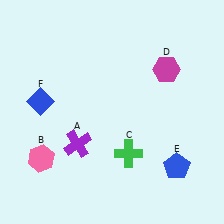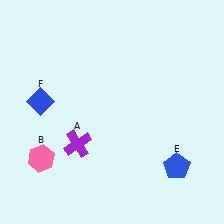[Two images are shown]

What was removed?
The magenta hexagon (D), the green cross (C) were removed in Image 2.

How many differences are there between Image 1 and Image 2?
There are 2 differences between the two images.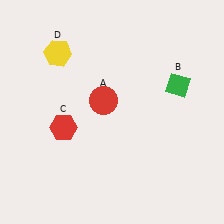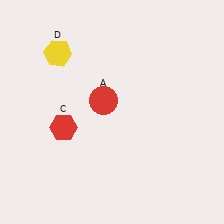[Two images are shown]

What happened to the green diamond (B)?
The green diamond (B) was removed in Image 2. It was in the top-right area of Image 1.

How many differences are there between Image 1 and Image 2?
There is 1 difference between the two images.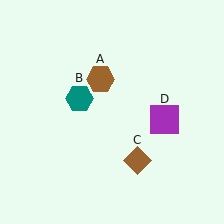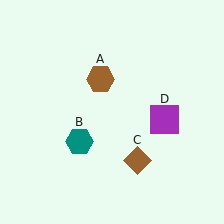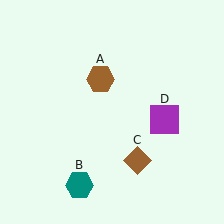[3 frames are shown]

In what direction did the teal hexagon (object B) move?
The teal hexagon (object B) moved down.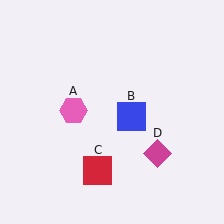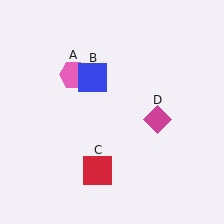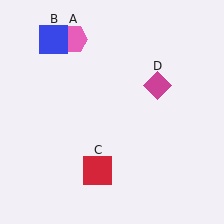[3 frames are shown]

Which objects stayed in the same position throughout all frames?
Red square (object C) remained stationary.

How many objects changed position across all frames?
3 objects changed position: pink hexagon (object A), blue square (object B), magenta diamond (object D).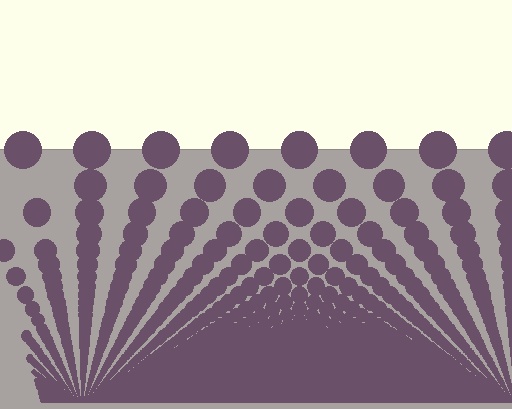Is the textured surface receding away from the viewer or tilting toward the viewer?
The surface appears to tilt toward the viewer. Texture elements get larger and sparser toward the top.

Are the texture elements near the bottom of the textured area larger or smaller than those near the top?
Smaller. The gradient is inverted — elements near the bottom are smaller and denser.